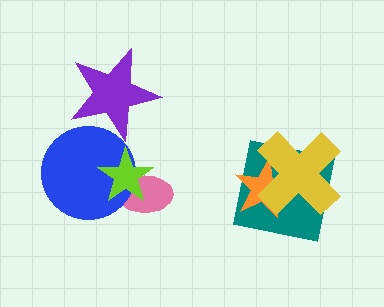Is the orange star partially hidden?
Yes, it is partially covered by another shape.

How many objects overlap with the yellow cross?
2 objects overlap with the yellow cross.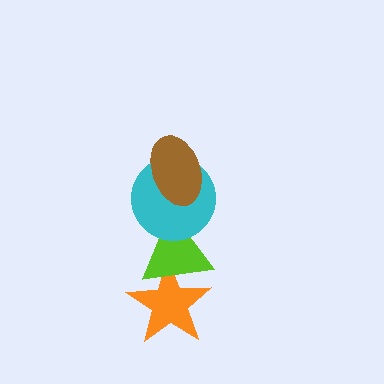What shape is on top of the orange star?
The lime triangle is on top of the orange star.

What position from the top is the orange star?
The orange star is 4th from the top.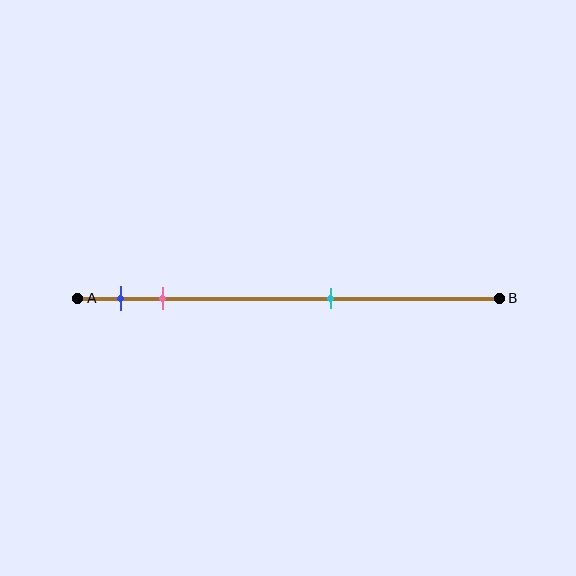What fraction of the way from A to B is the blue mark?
The blue mark is approximately 10% (0.1) of the way from A to B.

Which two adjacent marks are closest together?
The blue and pink marks are the closest adjacent pair.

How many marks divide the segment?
There are 3 marks dividing the segment.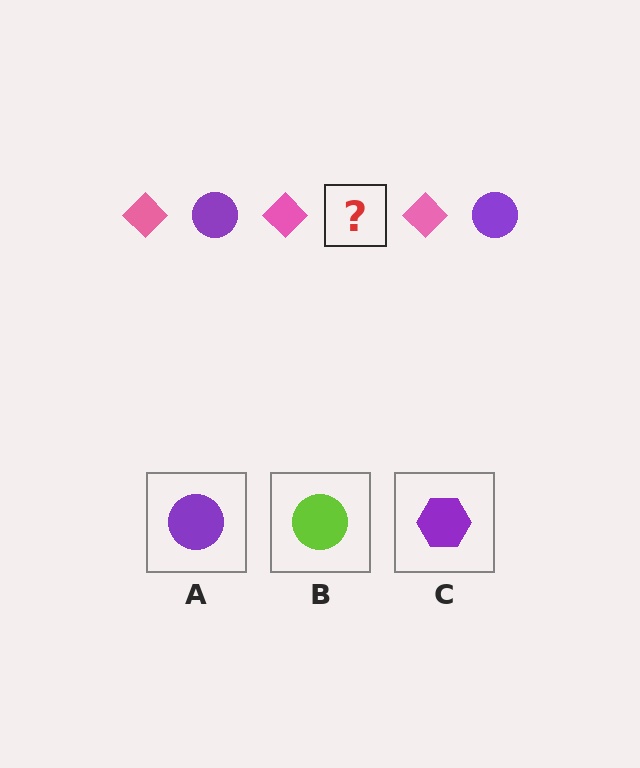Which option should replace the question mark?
Option A.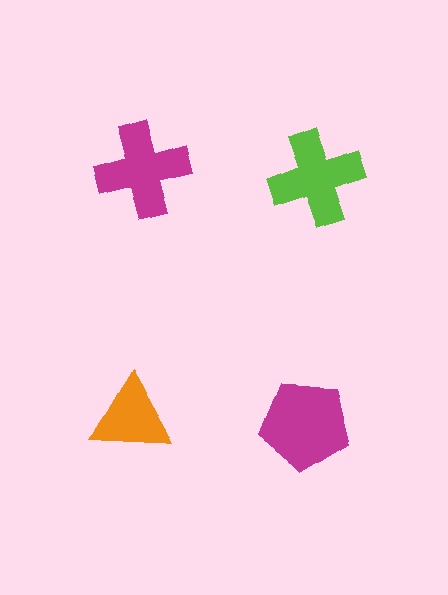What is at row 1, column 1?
A magenta cross.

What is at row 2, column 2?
A magenta pentagon.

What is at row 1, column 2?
A lime cross.